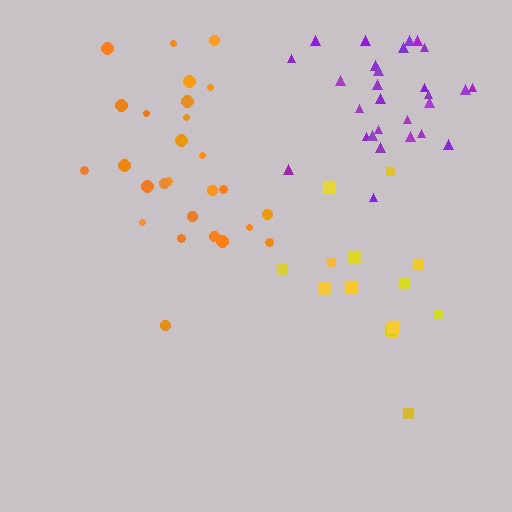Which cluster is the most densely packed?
Purple.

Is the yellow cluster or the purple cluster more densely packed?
Purple.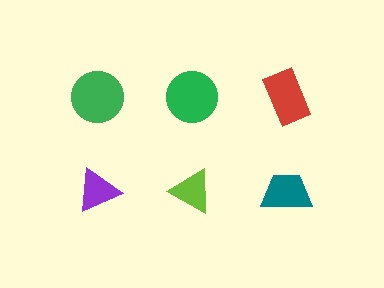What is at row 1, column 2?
A green circle.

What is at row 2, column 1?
A purple triangle.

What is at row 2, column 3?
A teal trapezoid.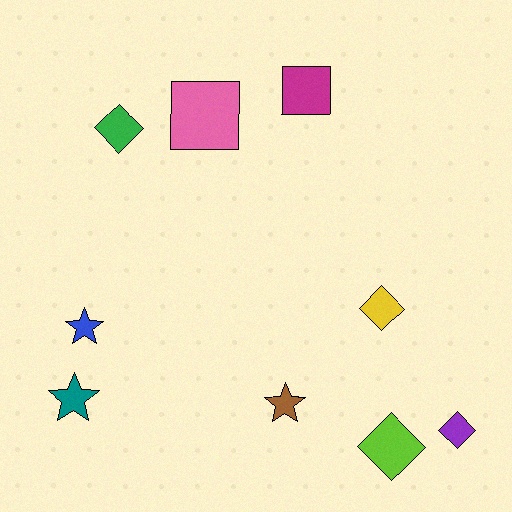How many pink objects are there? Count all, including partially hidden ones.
There is 1 pink object.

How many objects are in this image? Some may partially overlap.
There are 9 objects.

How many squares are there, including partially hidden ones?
There are 2 squares.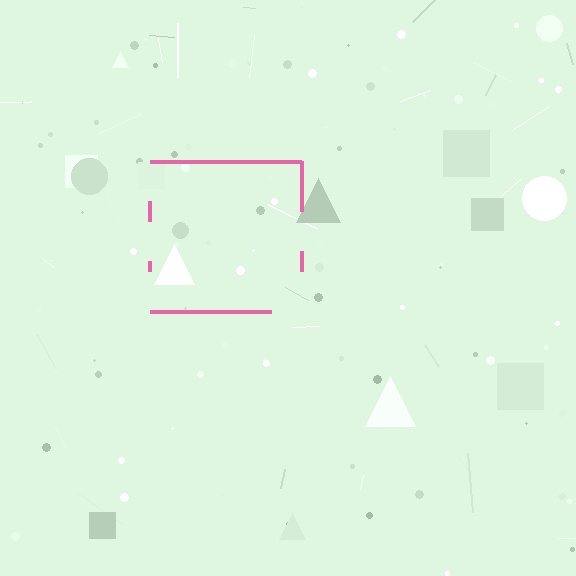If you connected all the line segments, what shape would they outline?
They would outline a square.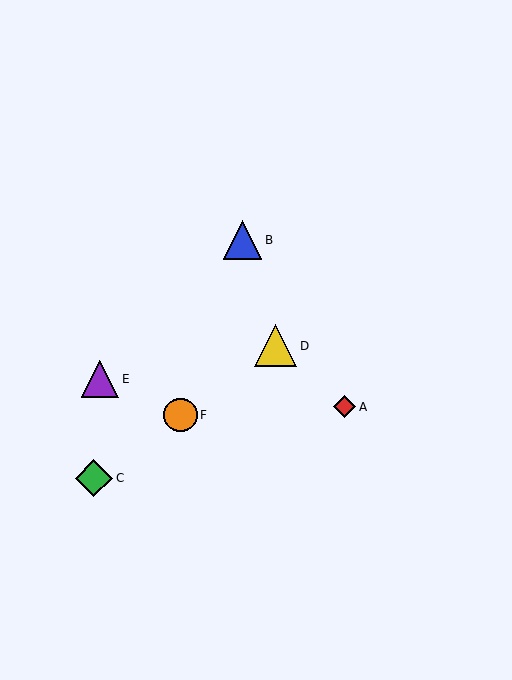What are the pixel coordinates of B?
Object B is at (242, 240).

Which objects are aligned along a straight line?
Objects C, D, F are aligned along a straight line.